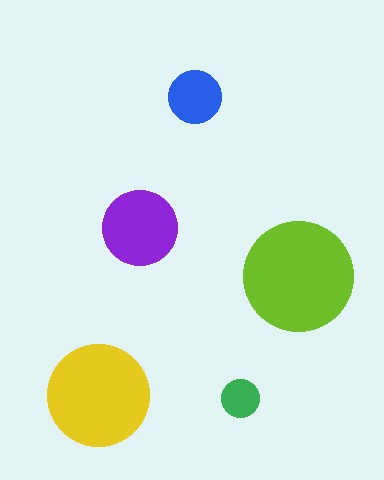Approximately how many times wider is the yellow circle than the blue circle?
About 2 times wider.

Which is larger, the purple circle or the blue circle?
The purple one.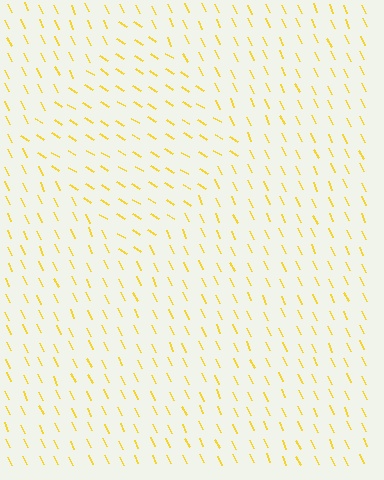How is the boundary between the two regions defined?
The boundary is defined purely by a change in line orientation (approximately 33 degrees difference). All lines are the same color and thickness.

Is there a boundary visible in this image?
Yes, there is a texture boundary formed by a change in line orientation.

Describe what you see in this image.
The image is filled with small yellow line segments. A diamond region in the image has lines oriented differently from the surrounding lines, creating a visible texture boundary.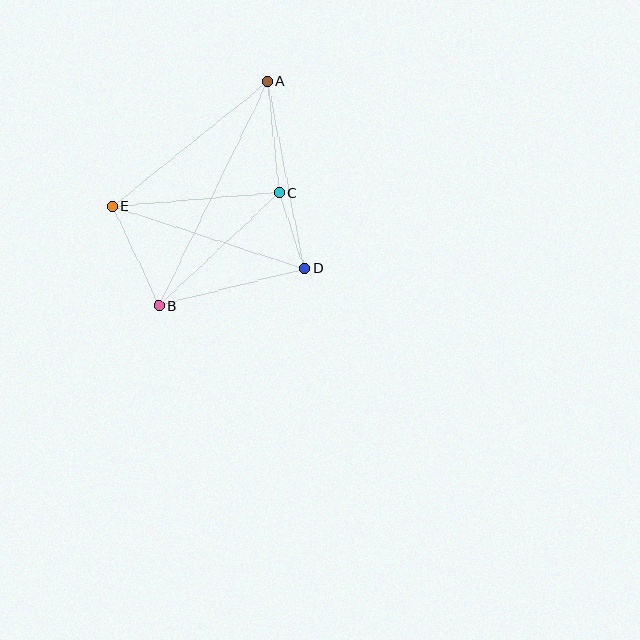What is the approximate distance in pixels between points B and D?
The distance between B and D is approximately 150 pixels.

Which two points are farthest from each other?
Points A and B are farthest from each other.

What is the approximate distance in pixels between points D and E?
The distance between D and E is approximately 202 pixels.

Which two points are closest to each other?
Points C and D are closest to each other.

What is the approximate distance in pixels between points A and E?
The distance between A and E is approximately 199 pixels.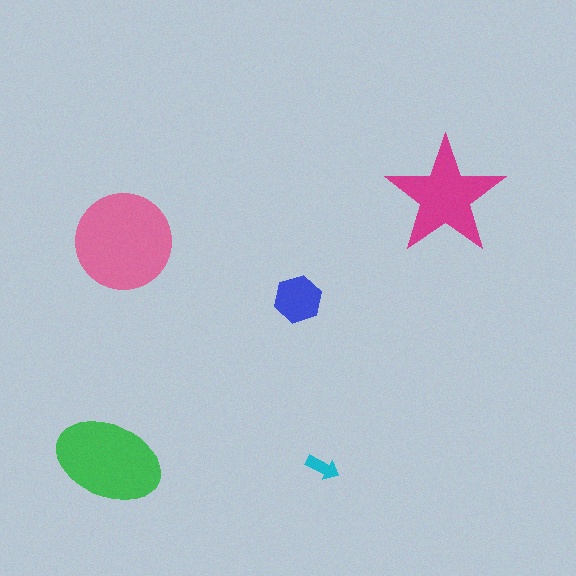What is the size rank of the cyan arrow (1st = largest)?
5th.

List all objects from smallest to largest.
The cyan arrow, the blue hexagon, the magenta star, the green ellipse, the pink circle.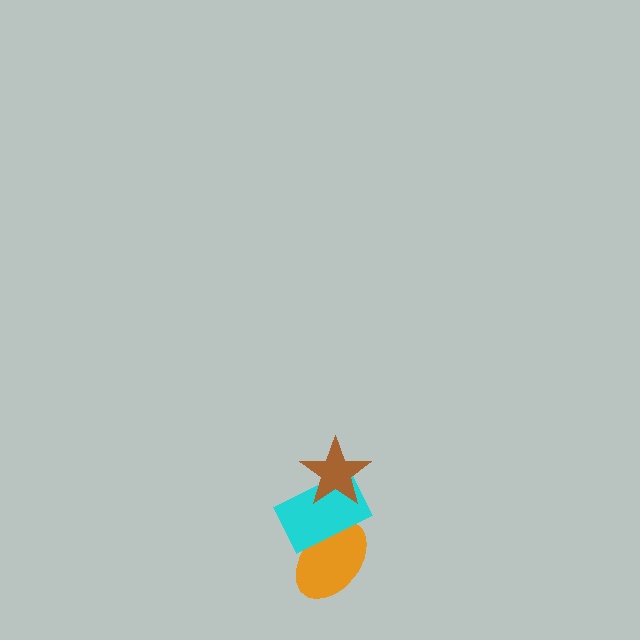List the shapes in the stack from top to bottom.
From top to bottom: the brown star, the cyan rectangle, the orange ellipse.